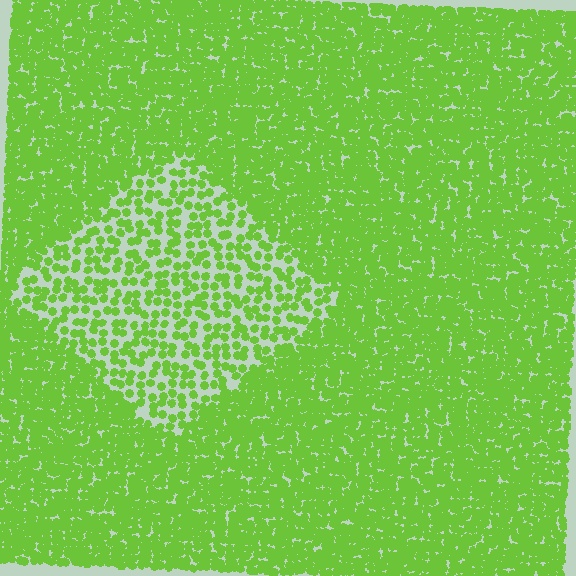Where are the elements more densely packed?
The elements are more densely packed outside the diamond boundary.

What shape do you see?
I see a diamond.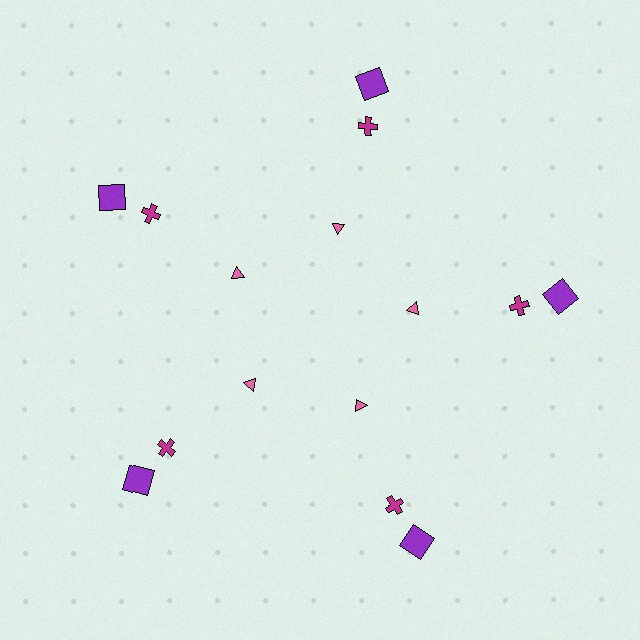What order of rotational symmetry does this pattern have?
This pattern has 5-fold rotational symmetry.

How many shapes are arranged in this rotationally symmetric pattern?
There are 15 shapes, arranged in 5 groups of 3.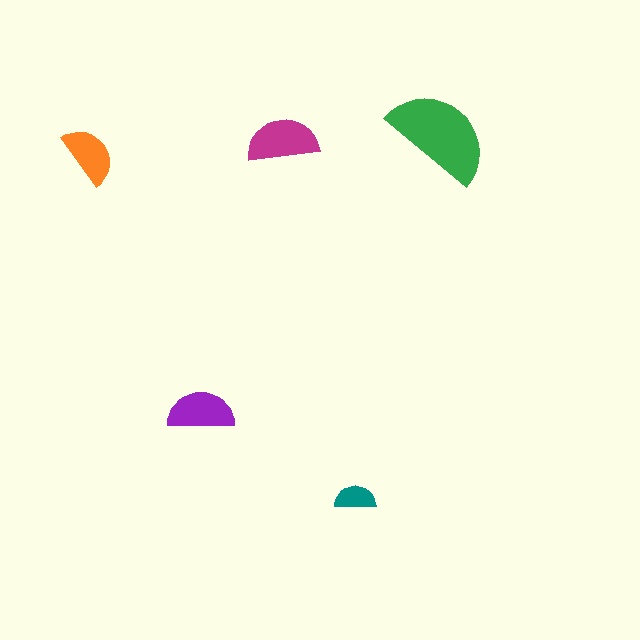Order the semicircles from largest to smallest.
the green one, the magenta one, the purple one, the orange one, the teal one.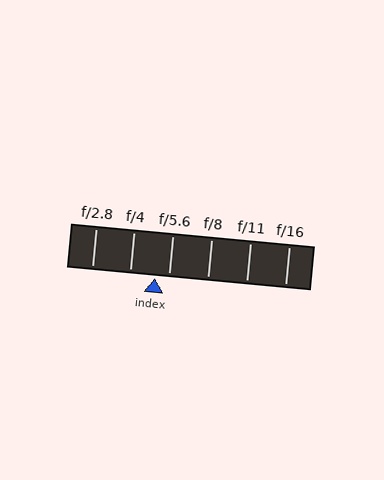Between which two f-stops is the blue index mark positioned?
The index mark is between f/4 and f/5.6.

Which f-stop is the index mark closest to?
The index mark is closest to f/5.6.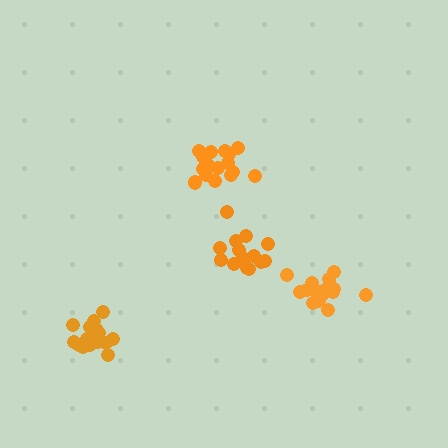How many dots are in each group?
Group 1: 15 dots, Group 2: 17 dots, Group 3: 17 dots, Group 4: 16 dots (65 total).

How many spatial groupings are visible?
There are 4 spatial groupings.